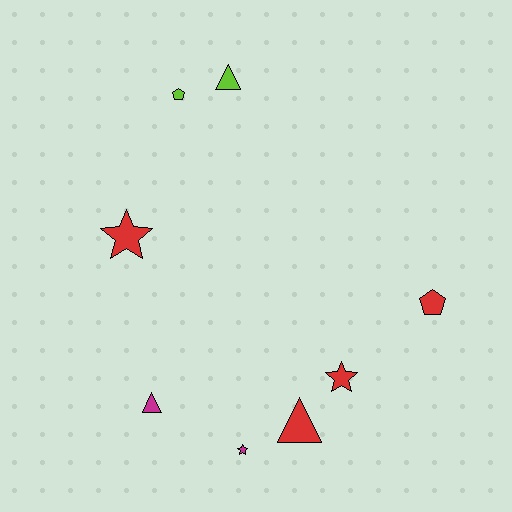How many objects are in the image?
There are 8 objects.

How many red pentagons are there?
There is 1 red pentagon.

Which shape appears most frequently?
Star, with 3 objects.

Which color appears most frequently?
Red, with 4 objects.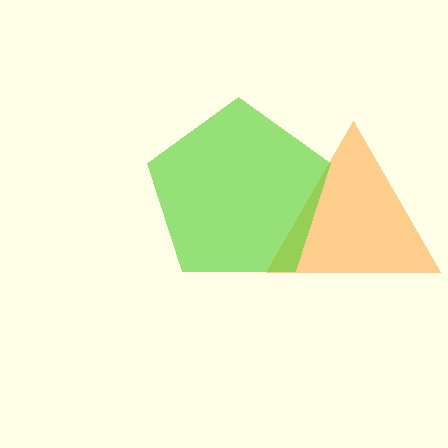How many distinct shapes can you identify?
There are 2 distinct shapes: an orange triangle, a lime pentagon.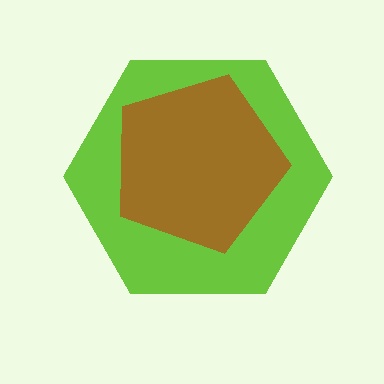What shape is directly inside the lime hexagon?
The brown pentagon.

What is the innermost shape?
The brown pentagon.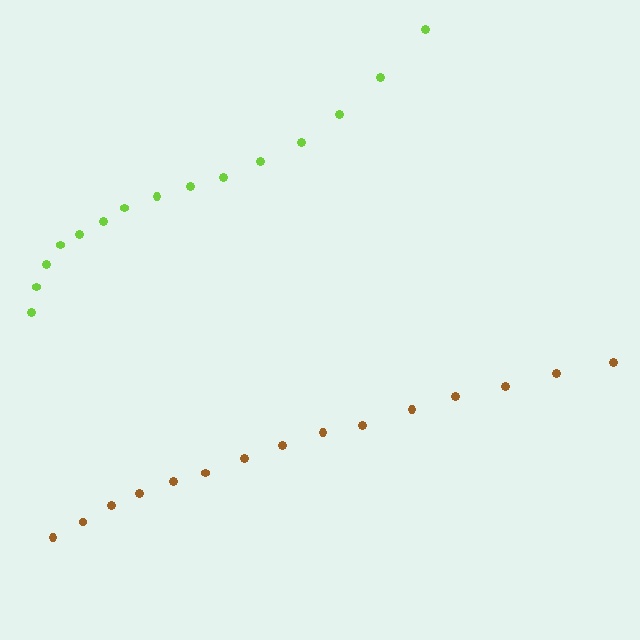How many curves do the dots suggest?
There are 2 distinct paths.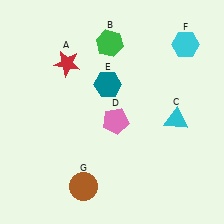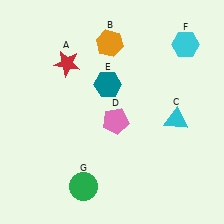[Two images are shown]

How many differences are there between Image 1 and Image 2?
There are 2 differences between the two images.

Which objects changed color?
B changed from green to orange. G changed from brown to green.